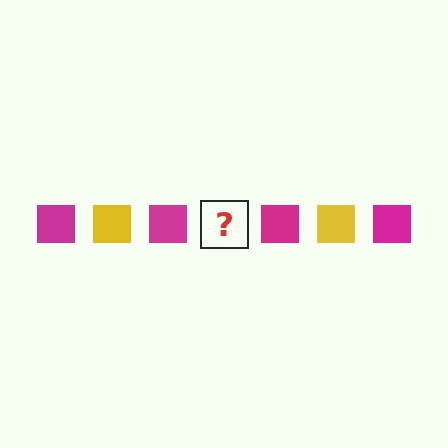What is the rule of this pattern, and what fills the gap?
The rule is that the pattern cycles through magenta, yellow squares. The gap should be filled with a yellow square.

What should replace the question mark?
The question mark should be replaced with a yellow square.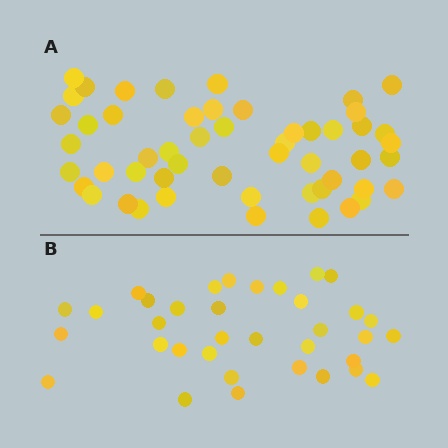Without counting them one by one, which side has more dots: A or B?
Region A (the top region) has more dots.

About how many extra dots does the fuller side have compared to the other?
Region A has approximately 15 more dots than region B.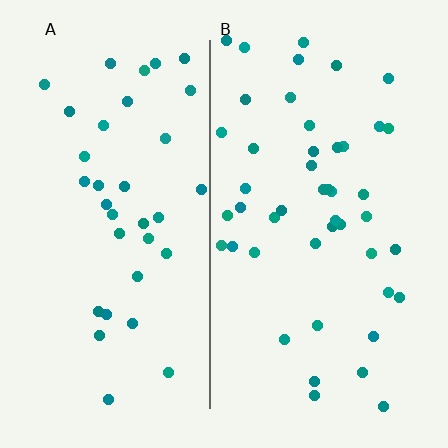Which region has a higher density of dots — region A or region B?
B (the right).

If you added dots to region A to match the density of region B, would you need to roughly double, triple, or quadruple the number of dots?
Approximately double.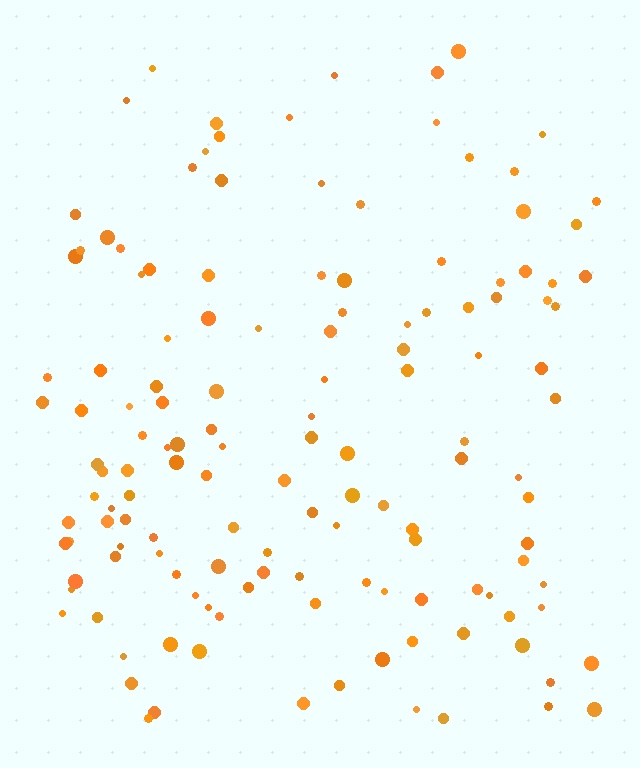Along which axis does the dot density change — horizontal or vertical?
Vertical.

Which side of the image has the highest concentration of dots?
The bottom.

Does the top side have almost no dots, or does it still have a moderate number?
Still a moderate number, just noticeably fewer than the bottom.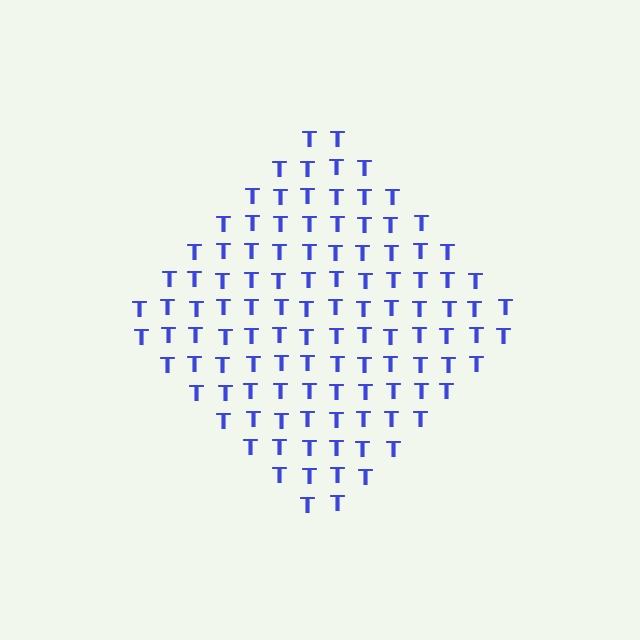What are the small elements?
The small elements are letter T's.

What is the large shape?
The large shape is a diamond.